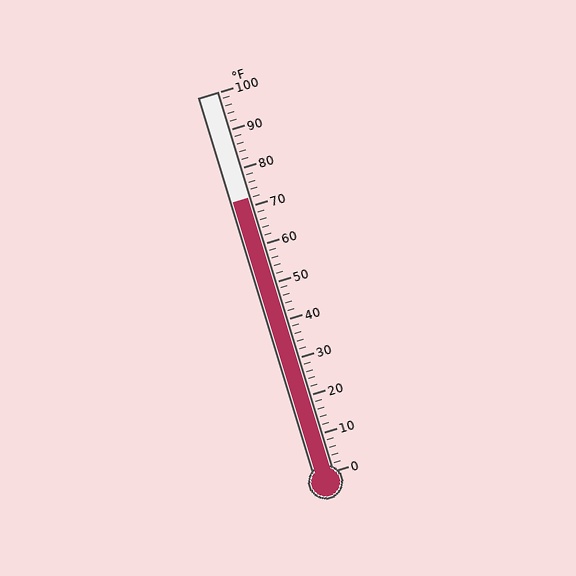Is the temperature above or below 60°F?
The temperature is above 60°F.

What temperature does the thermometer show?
The thermometer shows approximately 72°F.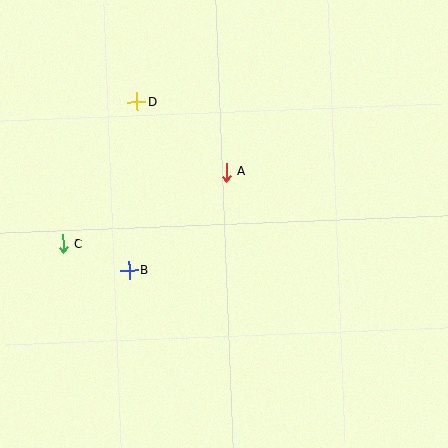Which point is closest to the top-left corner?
Point D is closest to the top-left corner.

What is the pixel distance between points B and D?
The distance between B and D is 169 pixels.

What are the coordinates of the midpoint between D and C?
The midpoint between D and C is at (100, 173).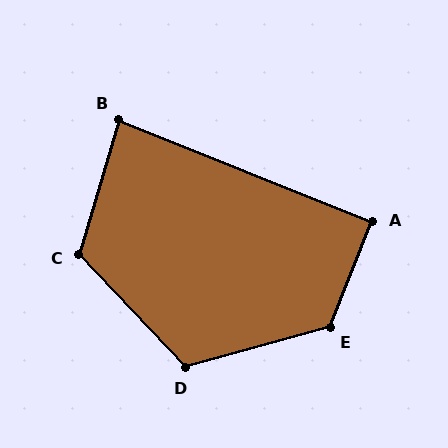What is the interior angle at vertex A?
Approximately 90 degrees (approximately right).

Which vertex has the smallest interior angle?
B, at approximately 85 degrees.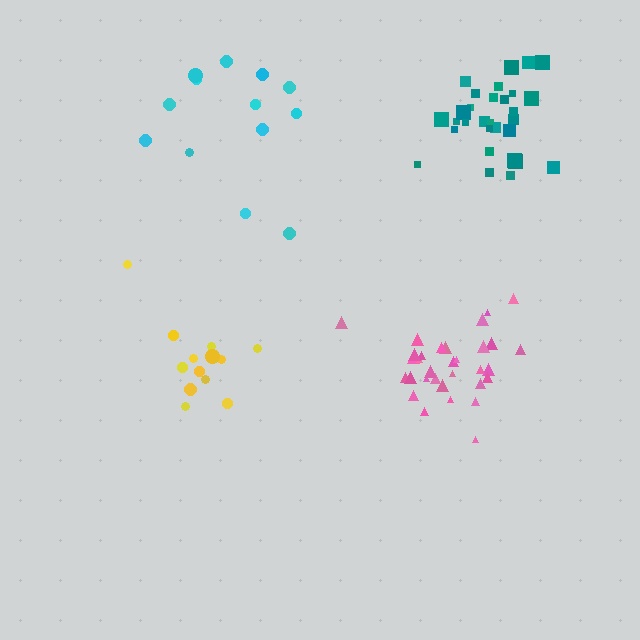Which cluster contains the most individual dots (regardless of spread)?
Pink (32).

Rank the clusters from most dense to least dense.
teal, pink, yellow, cyan.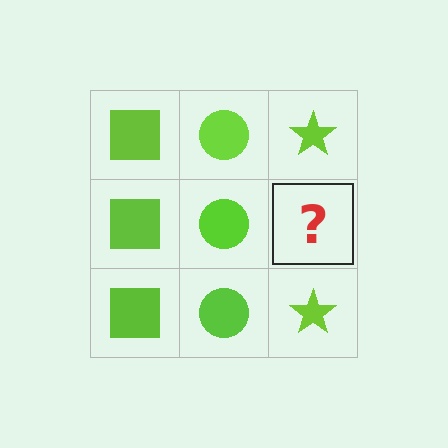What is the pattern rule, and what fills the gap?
The rule is that each column has a consistent shape. The gap should be filled with a lime star.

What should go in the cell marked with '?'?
The missing cell should contain a lime star.